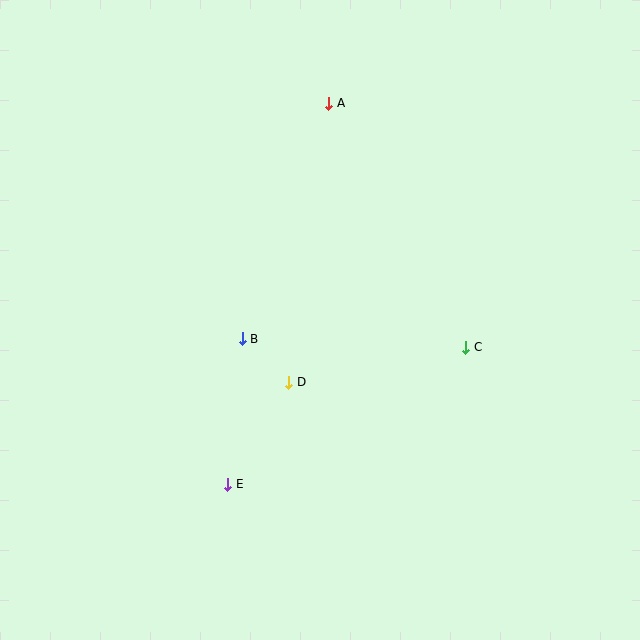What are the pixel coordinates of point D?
Point D is at (289, 382).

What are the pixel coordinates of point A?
Point A is at (329, 103).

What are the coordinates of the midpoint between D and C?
The midpoint between D and C is at (377, 365).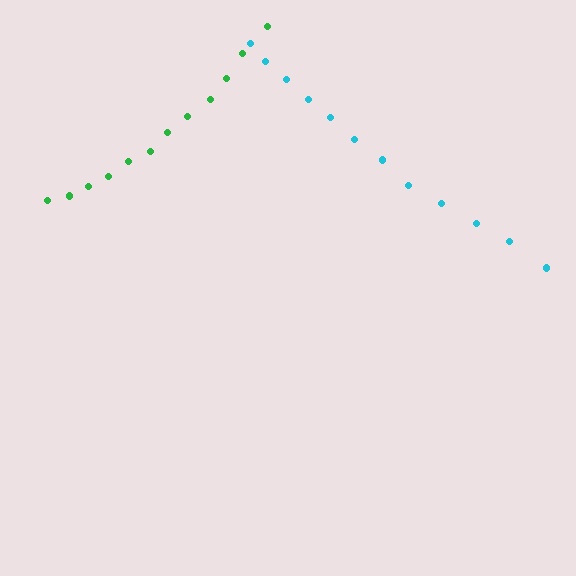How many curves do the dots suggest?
There are 2 distinct paths.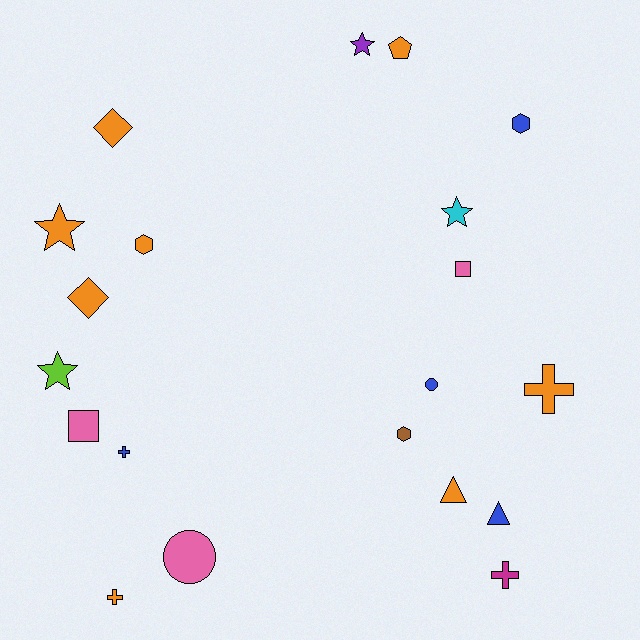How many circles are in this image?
There are 2 circles.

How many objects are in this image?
There are 20 objects.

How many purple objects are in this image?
There is 1 purple object.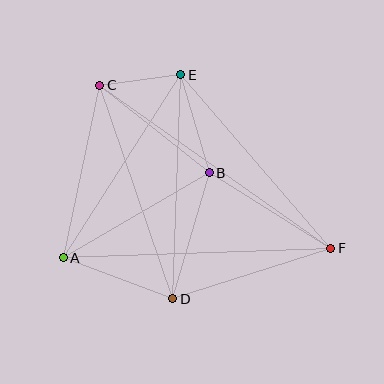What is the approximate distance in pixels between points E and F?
The distance between E and F is approximately 229 pixels.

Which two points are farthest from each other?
Points C and F are farthest from each other.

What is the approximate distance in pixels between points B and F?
The distance between B and F is approximately 143 pixels.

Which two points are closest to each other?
Points C and E are closest to each other.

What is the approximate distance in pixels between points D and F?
The distance between D and F is approximately 166 pixels.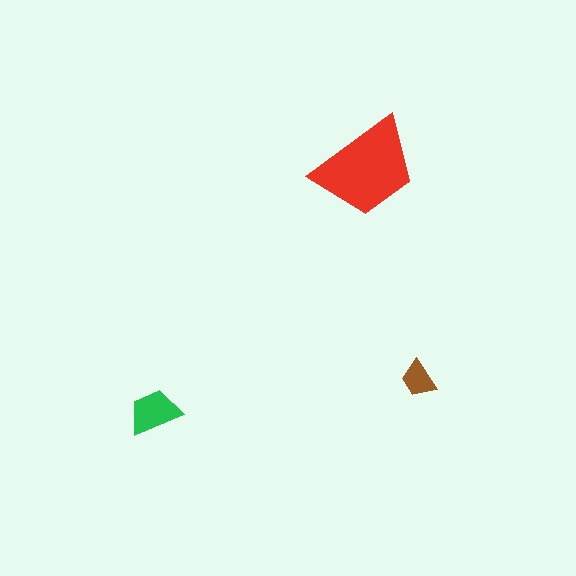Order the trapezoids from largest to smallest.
the red one, the green one, the brown one.